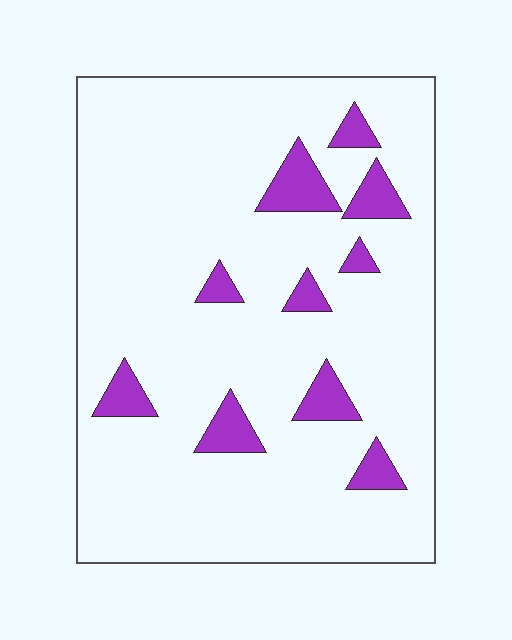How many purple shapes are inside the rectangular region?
10.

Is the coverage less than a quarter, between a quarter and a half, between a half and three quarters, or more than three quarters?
Less than a quarter.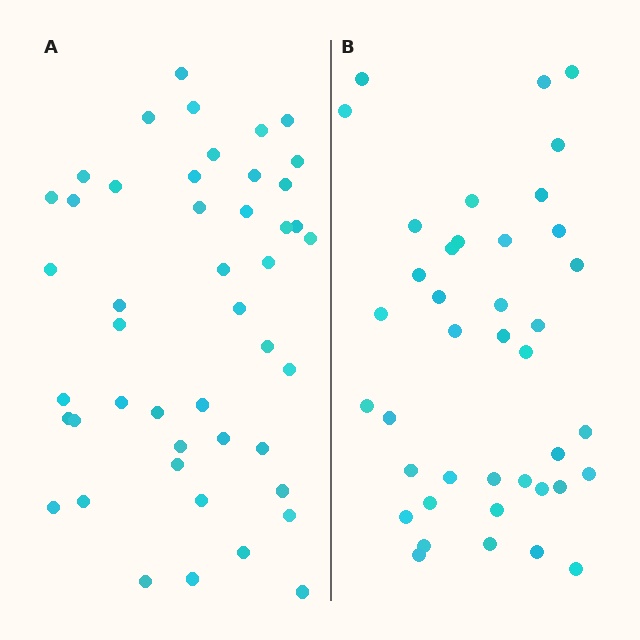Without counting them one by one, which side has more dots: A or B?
Region A (the left region) has more dots.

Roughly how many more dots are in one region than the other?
Region A has about 6 more dots than region B.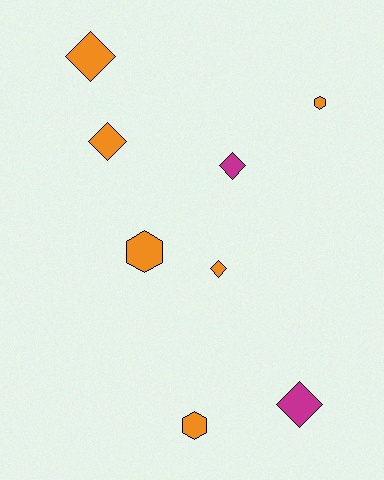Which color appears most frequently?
Orange, with 6 objects.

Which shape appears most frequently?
Diamond, with 5 objects.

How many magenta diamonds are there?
There are 2 magenta diamonds.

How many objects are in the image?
There are 8 objects.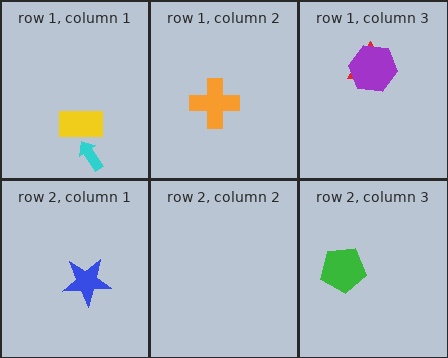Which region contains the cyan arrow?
The row 1, column 1 region.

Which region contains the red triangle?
The row 1, column 3 region.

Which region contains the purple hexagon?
The row 1, column 3 region.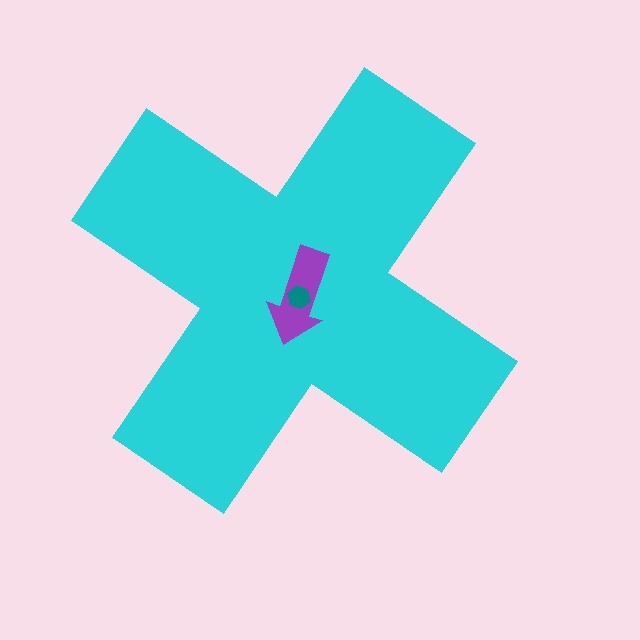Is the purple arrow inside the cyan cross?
Yes.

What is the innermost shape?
The teal hexagon.